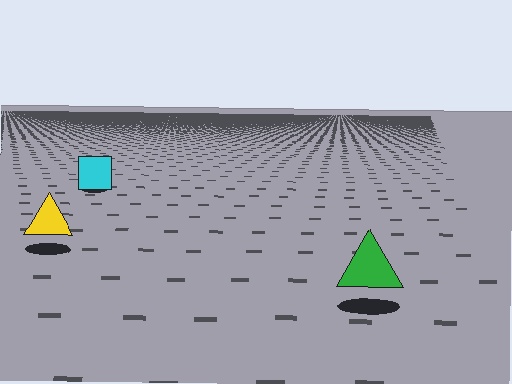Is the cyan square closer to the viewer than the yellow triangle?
No. The yellow triangle is closer — you can tell from the texture gradient: the ground texture is coarser near it.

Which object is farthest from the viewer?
The cyan square is farthest from the viewer. It appears smaller and the ground texture around it is denser.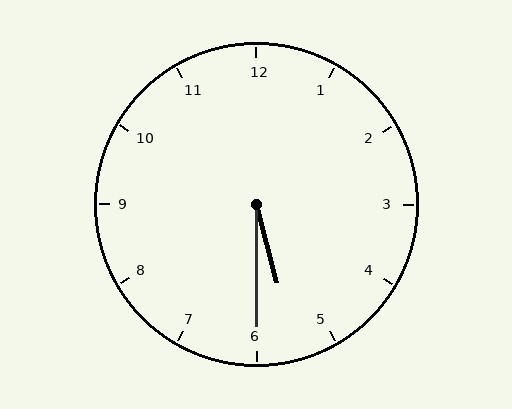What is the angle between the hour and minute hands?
Approximately 15 degrees.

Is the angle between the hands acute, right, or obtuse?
It is acute.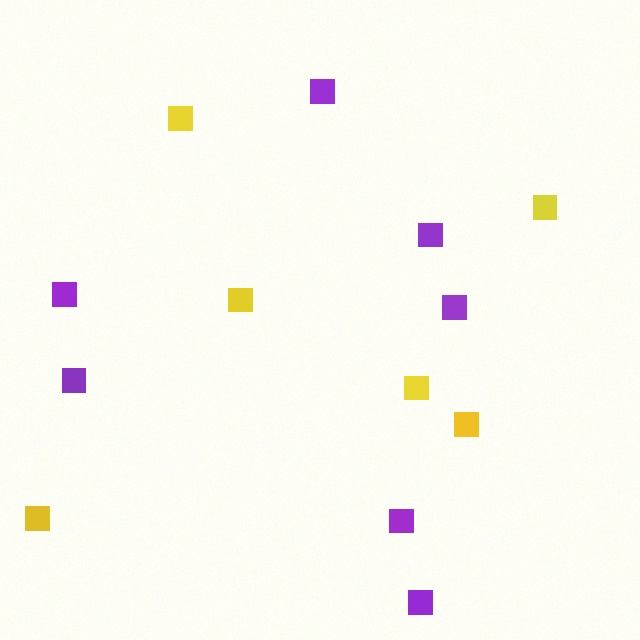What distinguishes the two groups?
There are 2 groups: one group of yellow squares (6) and one group of purple squares (7).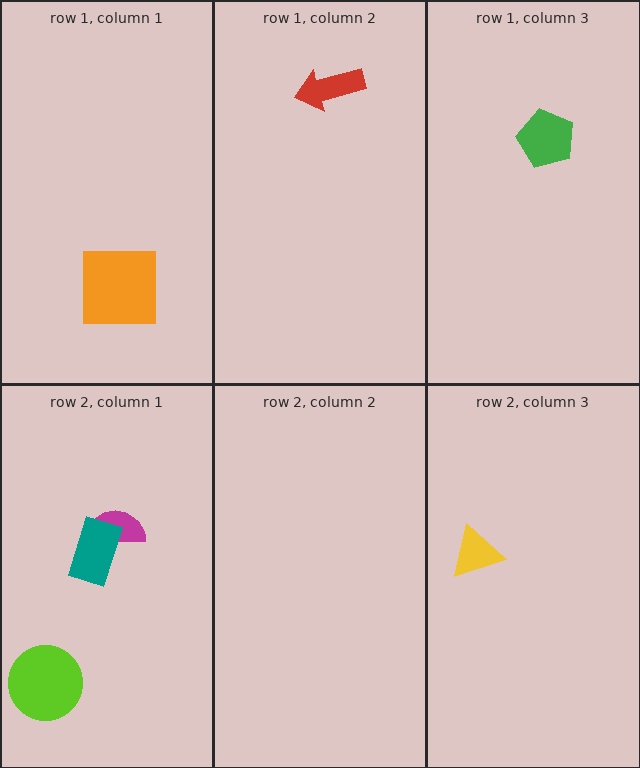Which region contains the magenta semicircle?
The row 2, column 1 region.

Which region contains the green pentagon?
The row 1, column 3 region.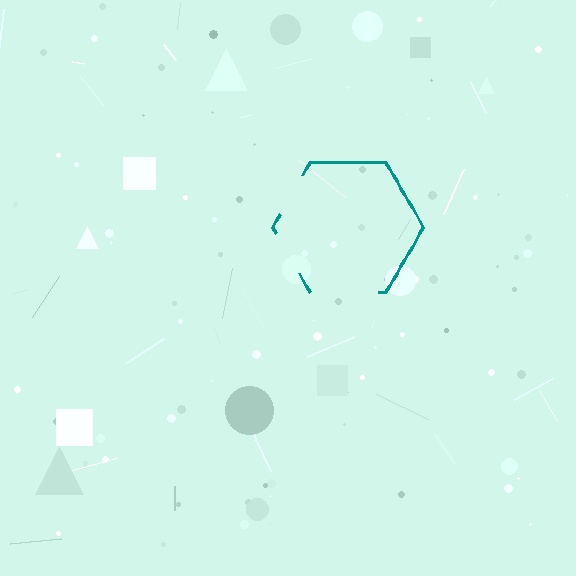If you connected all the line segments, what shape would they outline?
They would outline a hexagon.